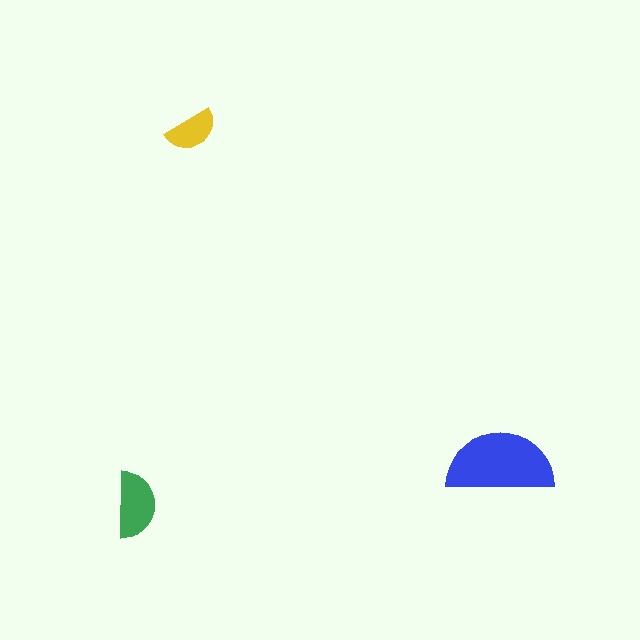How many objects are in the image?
There are 3 objects in the image.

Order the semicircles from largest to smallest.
the blue one, the green one, the yellow one.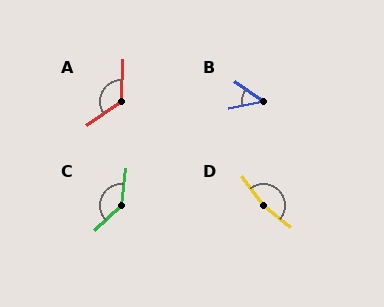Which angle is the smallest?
B, at approximately 47 degrees.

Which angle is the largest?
D, at approximately 165 degrees.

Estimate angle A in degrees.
Approximately 128 degrees.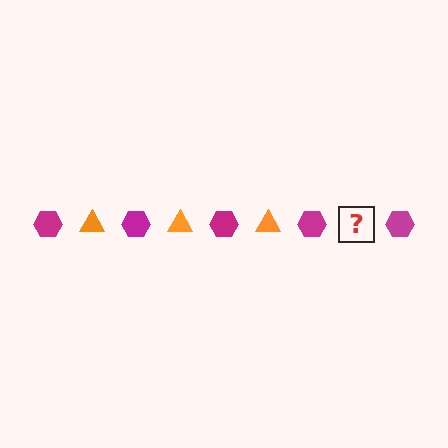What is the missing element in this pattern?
The missing element is an orange triangle.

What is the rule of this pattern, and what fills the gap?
The rule is that the pattern alternates between magenta hexagon and orange triangle. The gap should be filled with an orange triangle.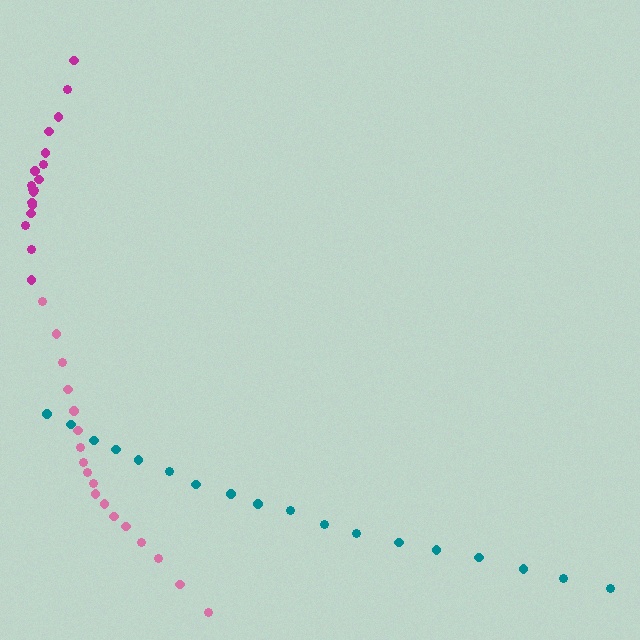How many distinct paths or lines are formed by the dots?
There are 3 distinct paths.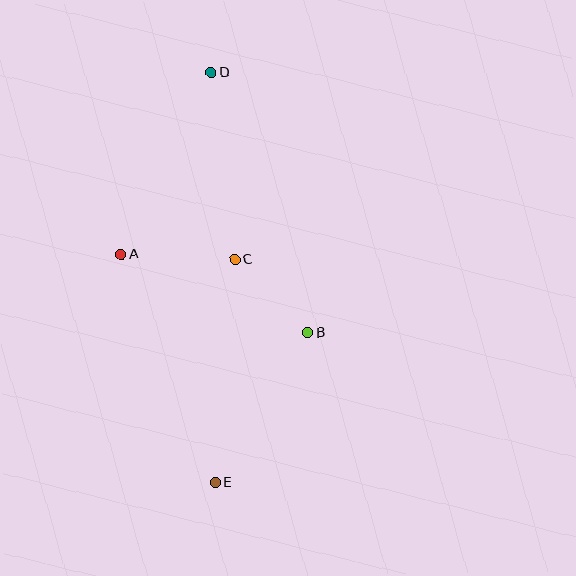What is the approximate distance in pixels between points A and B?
The distance between A and B is approximately 202 pixels.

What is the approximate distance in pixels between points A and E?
The distance between A and E is approximately 247 pixels.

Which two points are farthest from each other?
Points D and E are farthest from each other.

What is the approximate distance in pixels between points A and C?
The distance between A and C is approximately 114 pixels.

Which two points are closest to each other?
Points B and C are closest to each other.